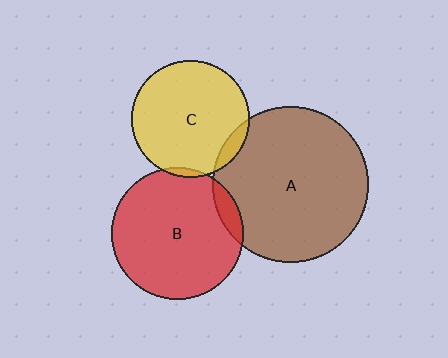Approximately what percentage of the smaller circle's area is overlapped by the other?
Approximately 10%.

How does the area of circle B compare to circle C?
Approximately 1.3 times.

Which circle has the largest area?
Circle A (brown).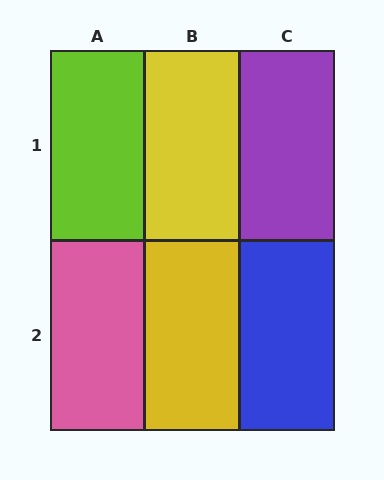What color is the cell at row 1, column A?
Lime.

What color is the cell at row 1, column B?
Yellow.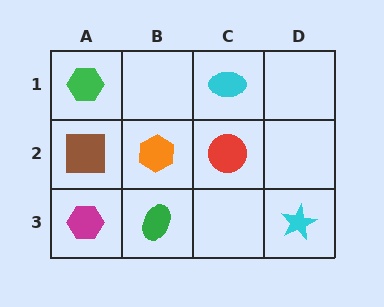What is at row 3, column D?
A cyan star.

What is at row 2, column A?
A brown square.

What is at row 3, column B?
A green ellipse.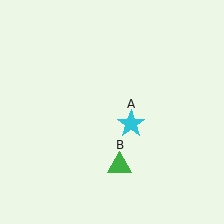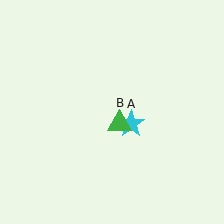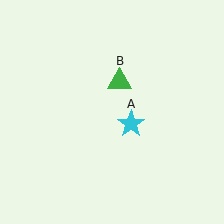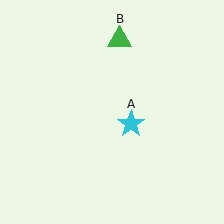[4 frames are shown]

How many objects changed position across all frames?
1 object changed position: green triangle (object B).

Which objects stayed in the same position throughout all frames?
Cyan star (object A) remained stationary.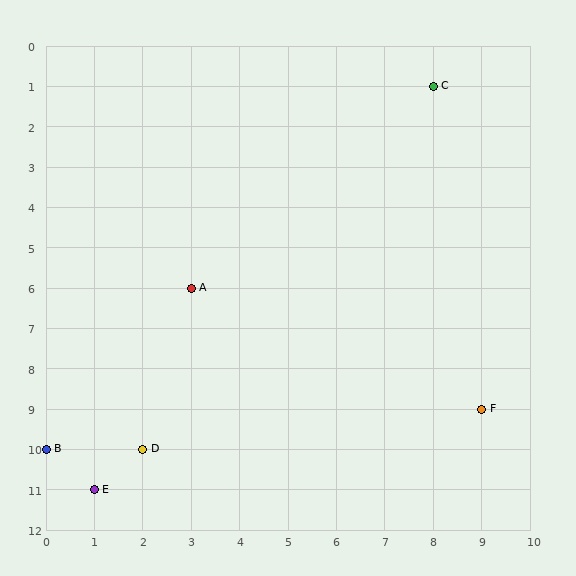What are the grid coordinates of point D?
Point D is at grid coordinates (2, 10).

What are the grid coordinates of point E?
Point E is at grid coordinates (1, 11).